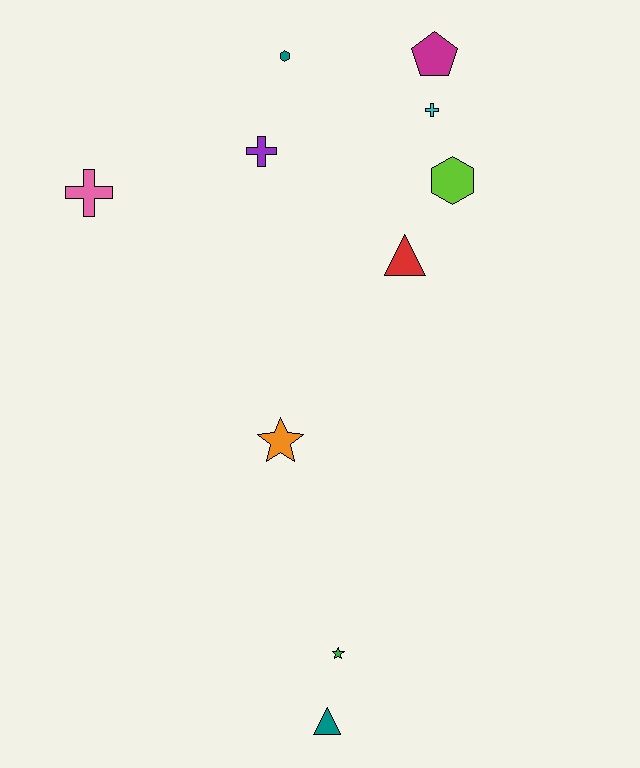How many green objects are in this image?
There is 1 green object.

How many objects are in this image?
There are 10 objects.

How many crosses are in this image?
There are 3 crosses.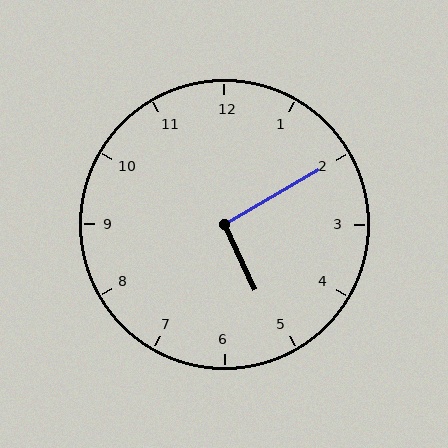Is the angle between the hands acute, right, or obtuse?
It is right.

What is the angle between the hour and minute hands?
Approximately 95 degrees.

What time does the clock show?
5:10.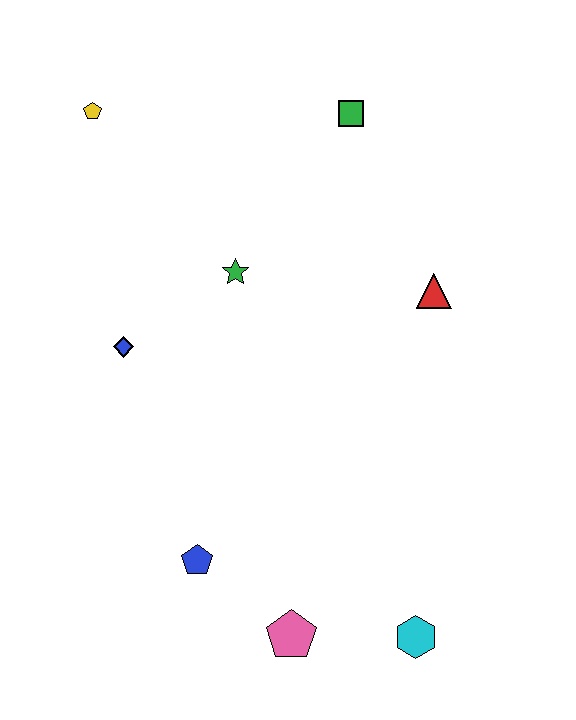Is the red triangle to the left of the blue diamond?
No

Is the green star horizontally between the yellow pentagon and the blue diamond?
No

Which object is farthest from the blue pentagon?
The green square is farthest from the blue pentagon.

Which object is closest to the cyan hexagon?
The pink pentagon is closest to the cyan hexagon.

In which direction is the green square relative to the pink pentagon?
The green square is above the pink pentagon.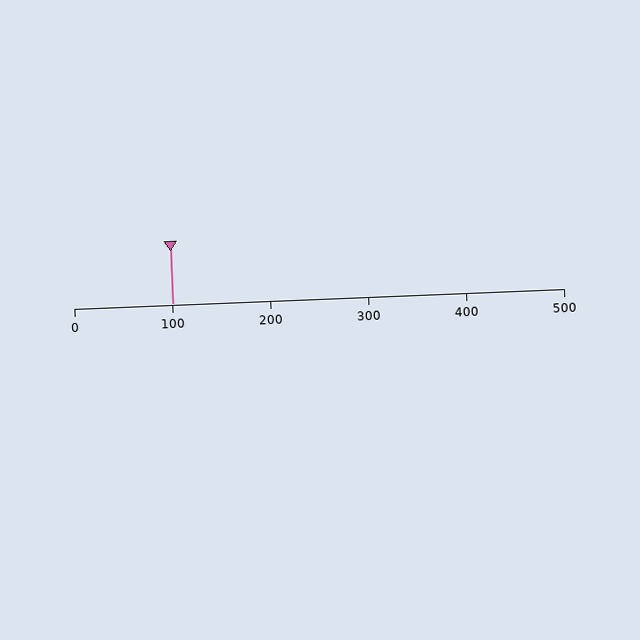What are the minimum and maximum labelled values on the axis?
The axis runs from 0 to 500.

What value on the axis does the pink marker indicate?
The marker indicates approximately 100.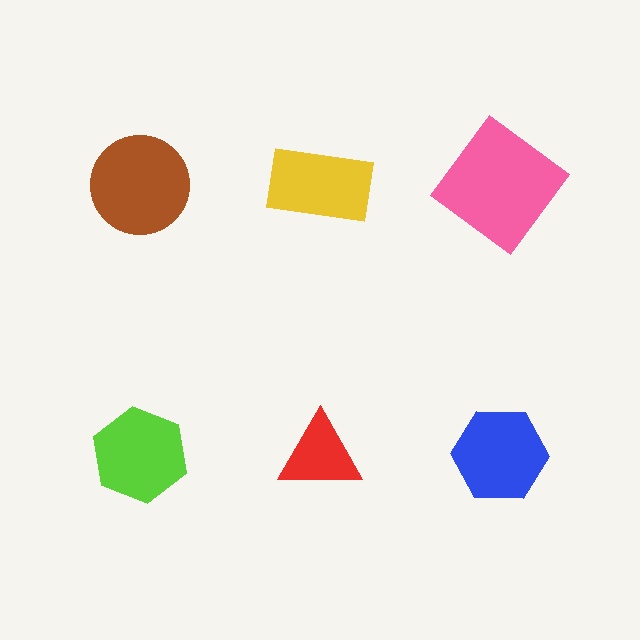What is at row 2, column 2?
A red triangle.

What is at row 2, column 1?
A lime hexagon.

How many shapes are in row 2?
3 shapes.